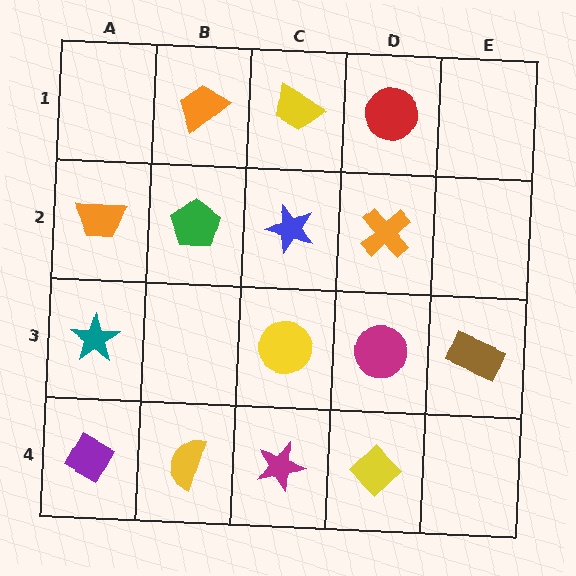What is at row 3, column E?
A brown rectangle.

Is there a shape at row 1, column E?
No, that cell is empty.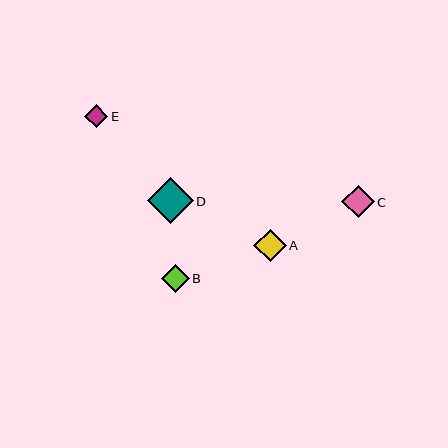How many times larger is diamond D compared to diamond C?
Diamond D is approximately 1.4 times the size of diamond C.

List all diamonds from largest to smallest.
From largest to smallest: D, A, C, B, E.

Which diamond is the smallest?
Diamond E is the smallest with a size of approximately 23 pixels.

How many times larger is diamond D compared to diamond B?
Diamond D is approximately 1.6 times the size of diamond B.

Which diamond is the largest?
Diamond D is the largest with a size of approximately 46 pixels.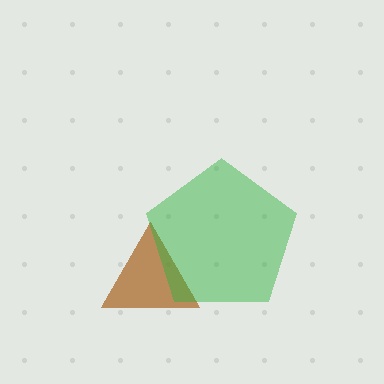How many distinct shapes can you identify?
There are 2 distinct shapes: a brown triangle, a green pentagon.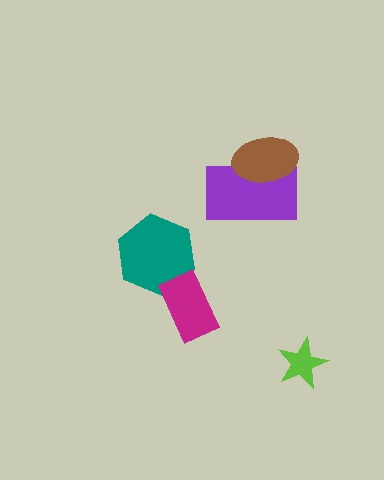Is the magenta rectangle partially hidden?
No, no other shape covers it.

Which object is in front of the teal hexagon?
The magenta rectangle is in front of the teal hexagon.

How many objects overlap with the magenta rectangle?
1 object overlaps with the magenta rectangle.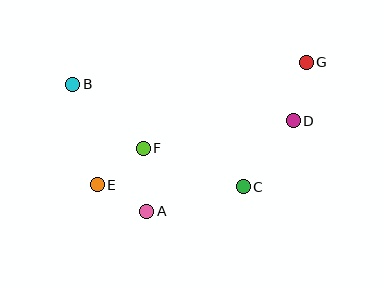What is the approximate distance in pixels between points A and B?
The distance between A and B is approximately 147 pixels.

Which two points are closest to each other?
Points A and E are closest to each other.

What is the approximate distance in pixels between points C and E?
The distance between C and E is approximately 146 pixels.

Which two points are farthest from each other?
Points E and G are farthest from each other.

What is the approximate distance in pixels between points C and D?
The distance between C and D is approximately 83 pixels.